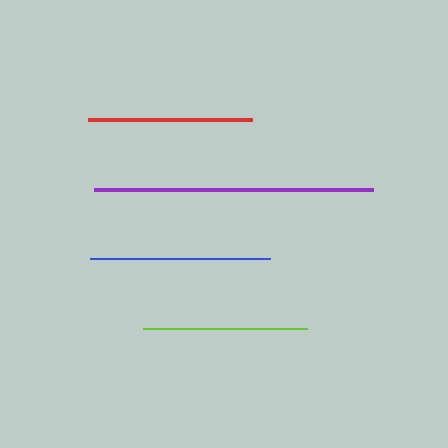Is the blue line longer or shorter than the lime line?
The blue line is longer than the lime line.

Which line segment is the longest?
The purple line is the longest at approximately 279 pixels.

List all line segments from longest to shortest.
From longest to shortest: purple, blue, red, lime.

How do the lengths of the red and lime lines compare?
The red and lime lines are approximately the same length.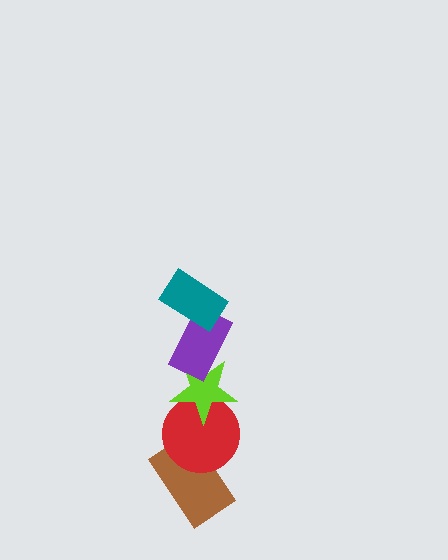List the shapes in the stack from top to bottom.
From top to bottom: the teal rectangle, the purple rectangle, the lime star, the red circle, the brown rectangle.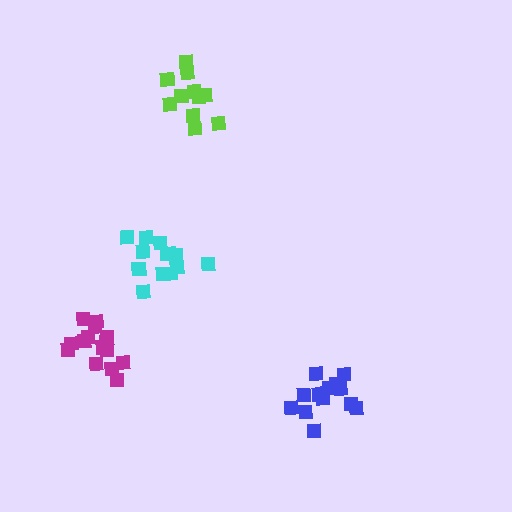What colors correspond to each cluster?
The clusters are colored: magenta, blue, cyan, lime.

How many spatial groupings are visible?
There are 4 spatial groupings.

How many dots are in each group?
Group 1: 16 dots, Group 2: 15 dots, Group 3: 14 dots, Group 4: 11 dots (56 total).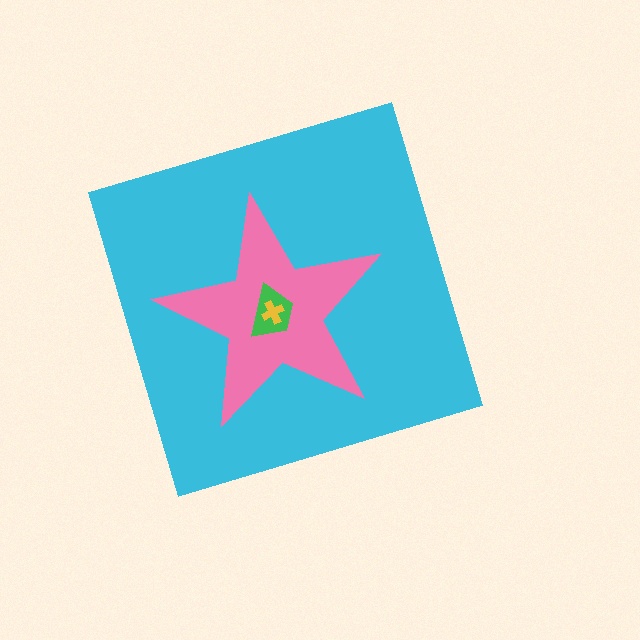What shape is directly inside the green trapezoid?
The yellow cross.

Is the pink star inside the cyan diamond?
Yes.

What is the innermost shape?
The yellow cross.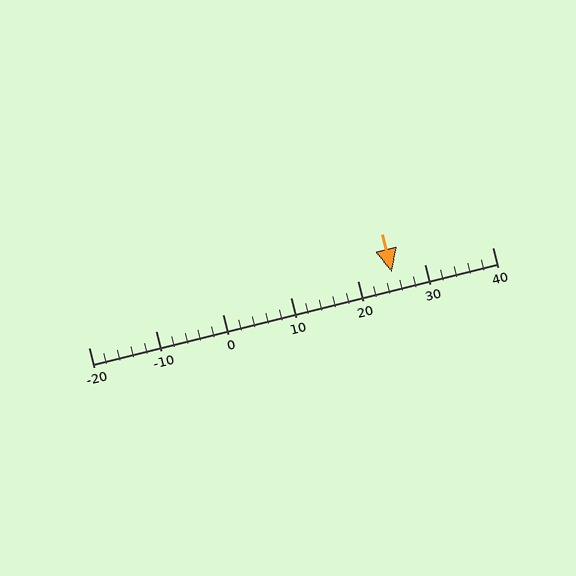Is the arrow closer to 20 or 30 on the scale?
The arrow is closer to 30.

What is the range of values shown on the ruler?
The ruler shows values from -20 to 40.